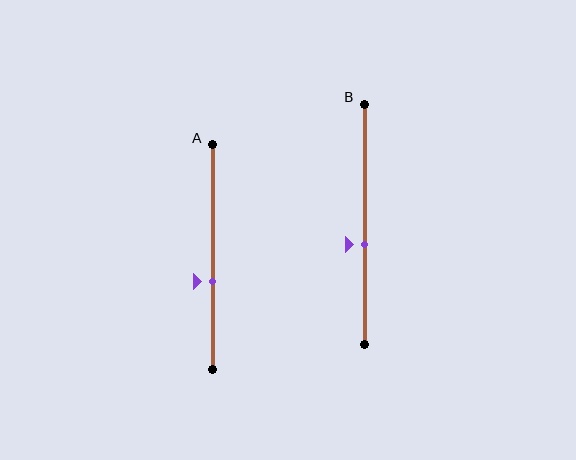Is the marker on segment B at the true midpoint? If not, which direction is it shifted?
No, the marker on segment B is shifted downward by about 8% of the segment length.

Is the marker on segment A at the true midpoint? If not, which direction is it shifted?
No, the marker on segment A is shifted downward by about 11% of the segment length.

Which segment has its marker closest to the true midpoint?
Segment B has its marker closest to the true midpoint.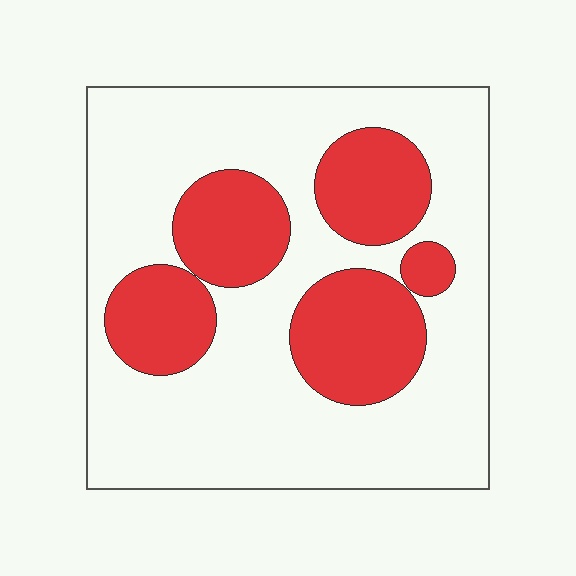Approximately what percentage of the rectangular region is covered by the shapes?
Approximately 30%.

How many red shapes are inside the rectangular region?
5.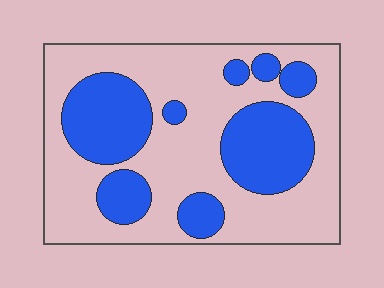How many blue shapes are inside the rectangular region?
8.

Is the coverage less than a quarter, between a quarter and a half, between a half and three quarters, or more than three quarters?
Between a quarter and a half.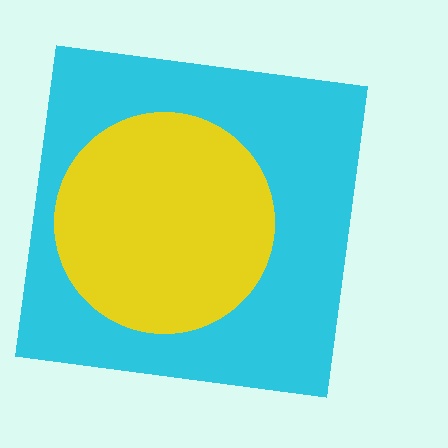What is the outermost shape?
The cyan square.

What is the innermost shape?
The yellow circle.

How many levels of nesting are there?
2.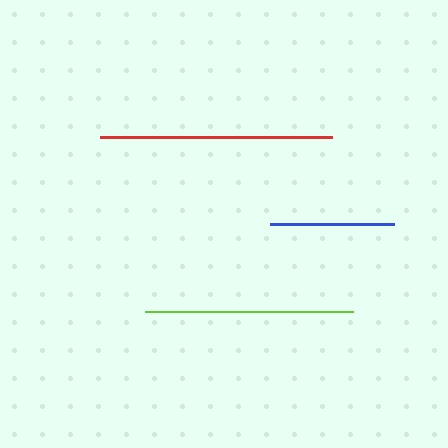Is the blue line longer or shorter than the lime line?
The lime line is longer than the blue line.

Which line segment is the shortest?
The blue line is the shortest at approximately 124 pixels.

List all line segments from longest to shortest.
From longest to shortest: red, lime, blue.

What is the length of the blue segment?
The blue segment is approximately 124 pixels long.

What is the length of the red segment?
The red segment is approximately 233 pixels long.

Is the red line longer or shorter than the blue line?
The red line is longer than the blue line.